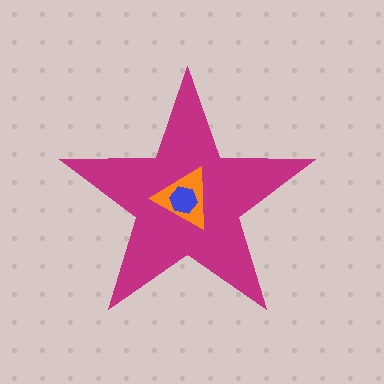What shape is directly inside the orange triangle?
The blue hexagon.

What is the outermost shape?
The magenta star.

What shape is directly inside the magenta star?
The orange triangle.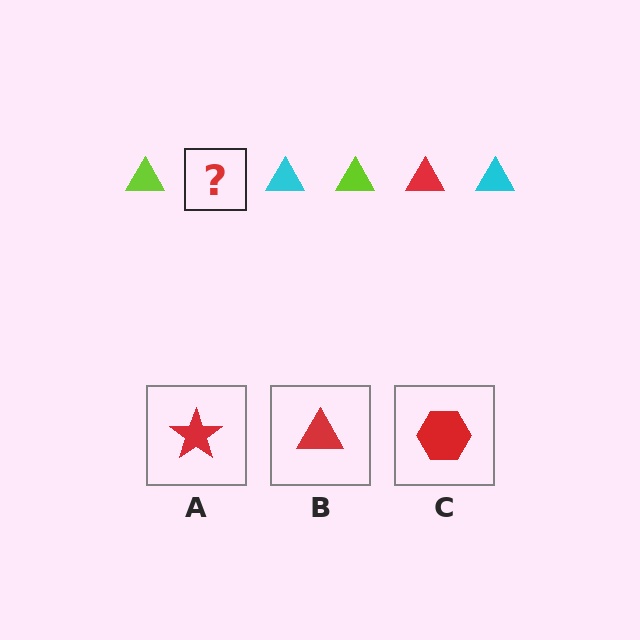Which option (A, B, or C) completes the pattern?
B.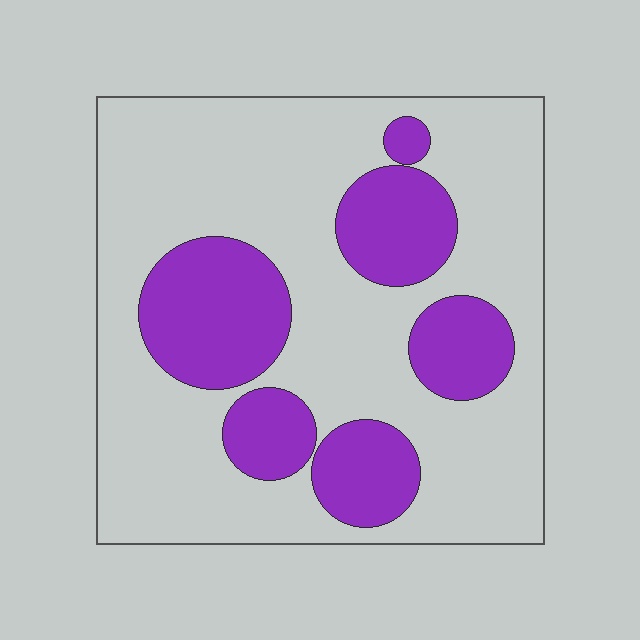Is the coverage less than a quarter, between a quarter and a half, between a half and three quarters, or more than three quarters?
Between a quarter and a half.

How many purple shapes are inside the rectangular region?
6.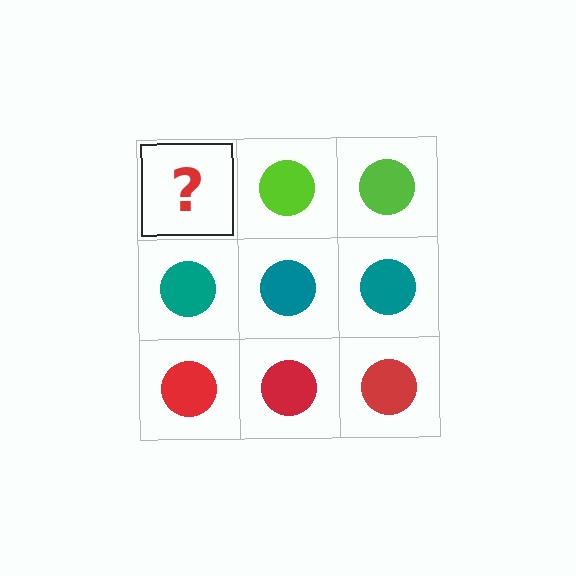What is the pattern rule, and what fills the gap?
The rule is that each row has a consistent color. The gap should be filled with a lime circle.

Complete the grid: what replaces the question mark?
The question mark should be replaced with a lime circle.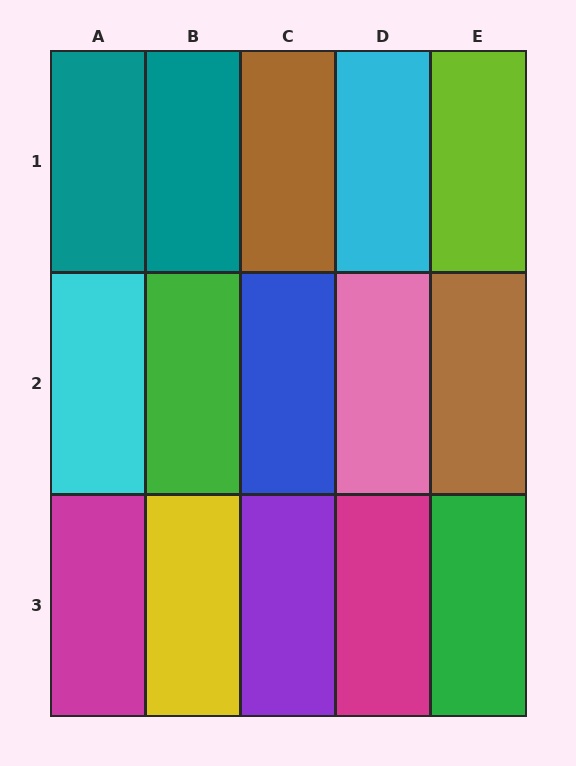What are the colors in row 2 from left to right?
Cyan, green, blue, pink, brown.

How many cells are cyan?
2 cells are cyan.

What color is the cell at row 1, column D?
Cyan.